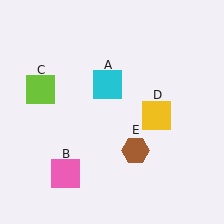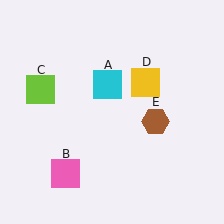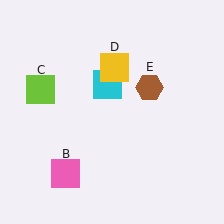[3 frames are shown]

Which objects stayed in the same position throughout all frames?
Cyan square (object A) and pink square (object B) and lime square (object C) remained stationary.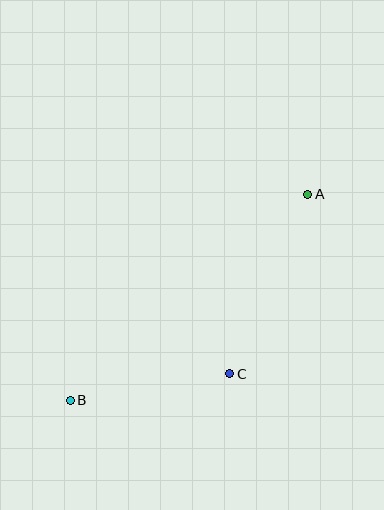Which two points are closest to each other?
Points B and C are closest to each other.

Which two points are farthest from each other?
Points A and B are farthest from each other.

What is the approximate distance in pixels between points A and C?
The distance between A and C is approximately 196 pixels.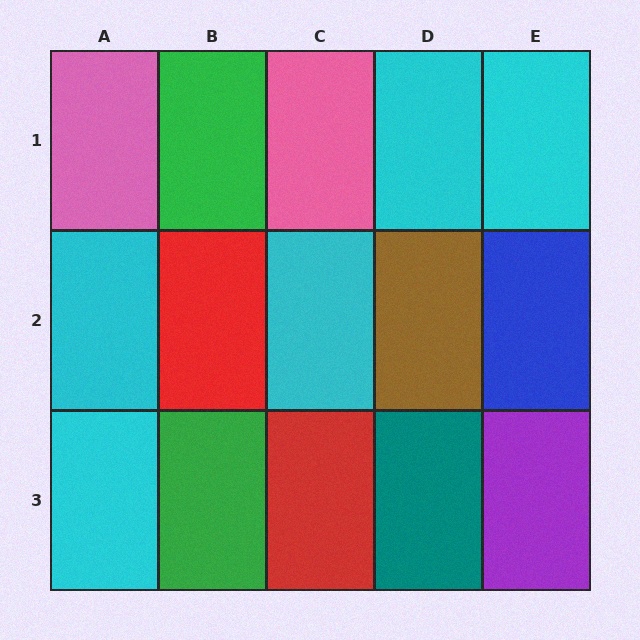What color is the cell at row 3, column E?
Purple.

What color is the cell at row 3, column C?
Red.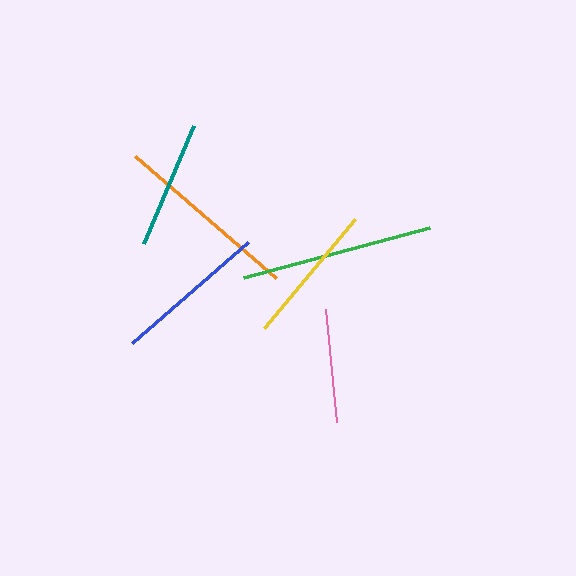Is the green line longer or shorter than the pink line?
The green line is longer than the pink line.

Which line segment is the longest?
The green line is the longest at approximately 193 pixels.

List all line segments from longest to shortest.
From longest to shortest: green, orange, blue, yellow, teal, pink.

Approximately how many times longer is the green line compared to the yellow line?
The green line is approximately 1.4 times the length of the yellow line.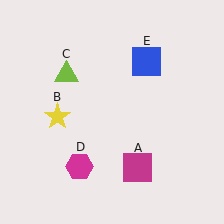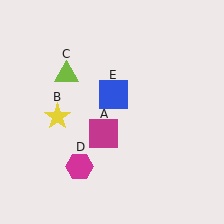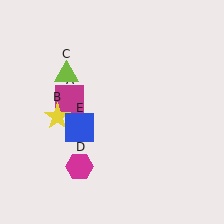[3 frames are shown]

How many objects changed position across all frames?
2 objects changed position: magenta square (object A), blue square (object E).